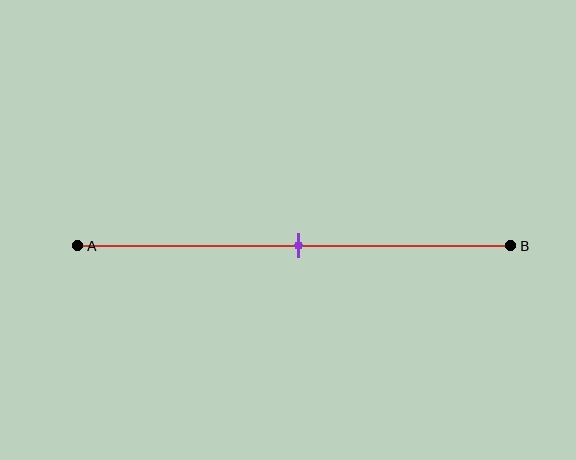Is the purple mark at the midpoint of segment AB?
Yes, the mark is approximately at the midpoint.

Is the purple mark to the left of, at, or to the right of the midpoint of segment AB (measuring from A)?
The purple mark is approximately at the midpoint of segment AB.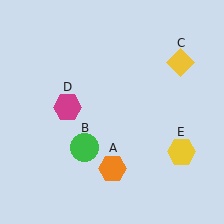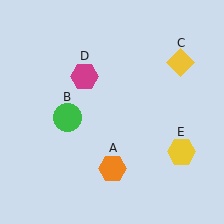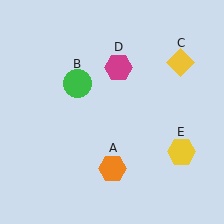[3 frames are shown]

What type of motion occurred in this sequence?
The green circle (object B), magenta hexagon (object D) rotated clockwise around the center of the scene.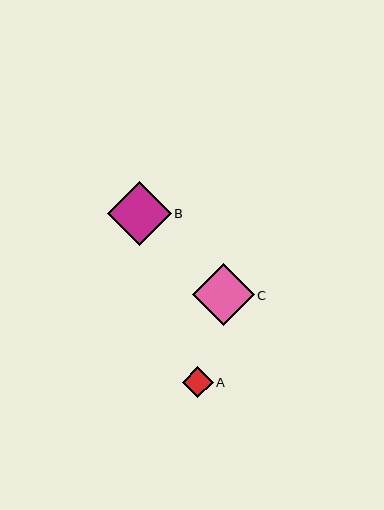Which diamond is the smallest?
Diamond A is the smallest with a size of approximately 30 pixels.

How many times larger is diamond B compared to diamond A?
Diamond B is approximately 2.1 times the size of diamond A.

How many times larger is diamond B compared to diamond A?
Diamond B is approximately 2.1 times the size of diamond A.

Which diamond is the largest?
Diamond B is the largest with a size of approximately 64 pixels.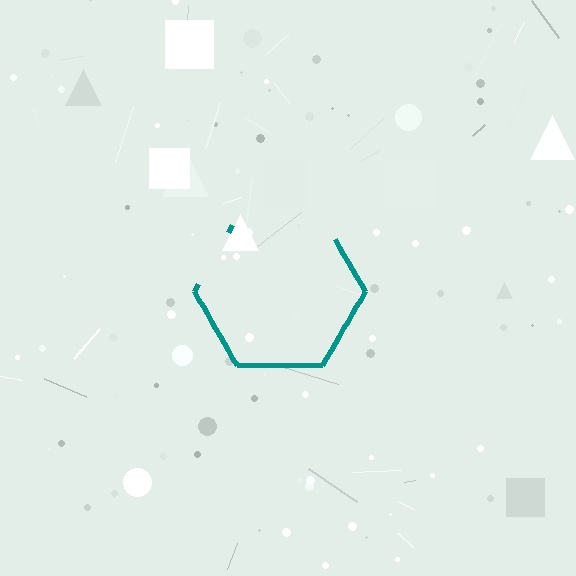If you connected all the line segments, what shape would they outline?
They would outline a hexagon.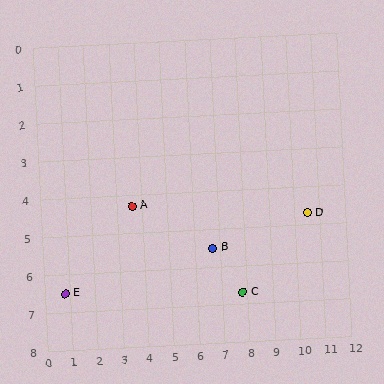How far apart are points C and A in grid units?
Points C and A are about 4.8 grid units apart.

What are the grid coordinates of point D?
Point D is at approximately (10.5, 4.7).